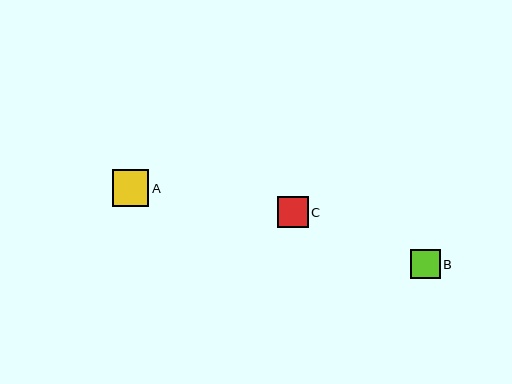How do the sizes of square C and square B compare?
Square C and square B are approximately the same size.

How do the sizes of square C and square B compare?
Square C and square B are approximately the same size.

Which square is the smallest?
Square B is the smallest with a size of approximately 29 pixels.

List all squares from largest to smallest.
From largest to smallest: A, C, B.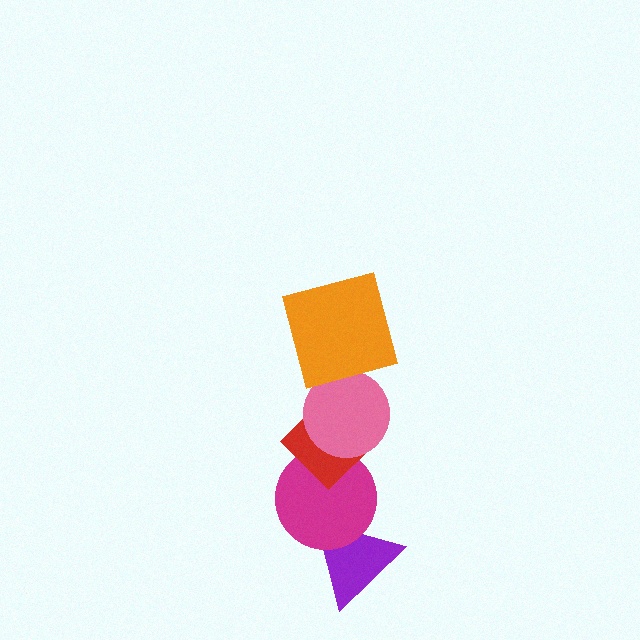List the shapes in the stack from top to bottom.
From top to bottom: the orange square, the pink circle, the red diamond, the magenta circle, the purple triangle.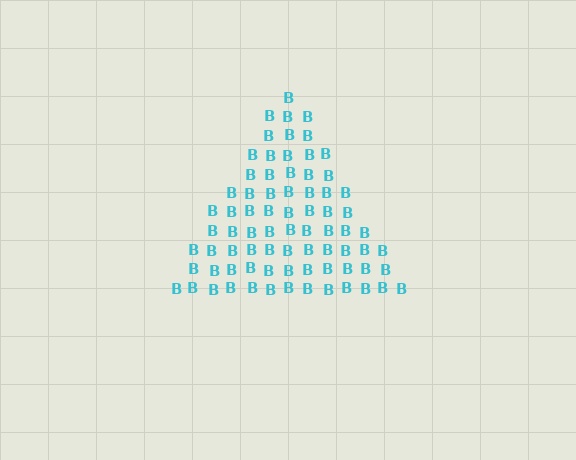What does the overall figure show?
The overall figure shows a triangle.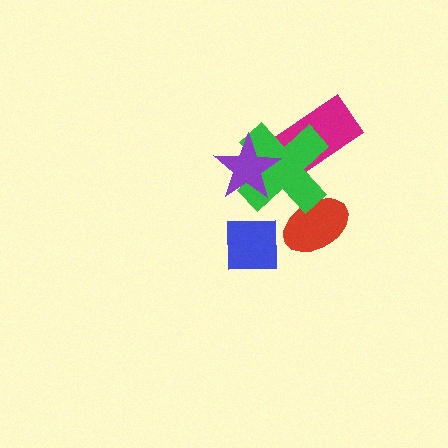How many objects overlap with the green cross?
3 objects overlap with the green cross.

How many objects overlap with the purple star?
1 object overlaps with the purple star.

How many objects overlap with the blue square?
0 objects overlap with the blue square.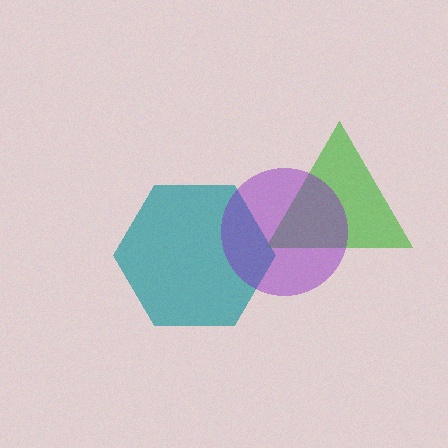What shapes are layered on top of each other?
The layered shapes are: a teal hexagon, a green triangle, a purple circle.